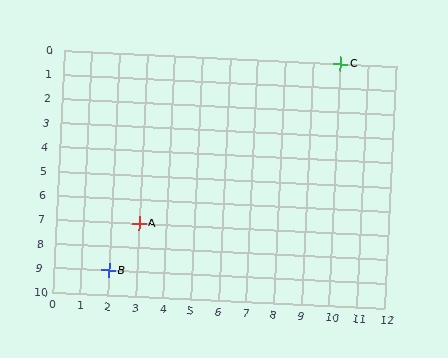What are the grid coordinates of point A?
Point A is at grid coordinates (3, 7).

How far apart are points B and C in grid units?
Points B and C are 8 columns and 9 rows apart (about 12.0 grid units diagonally).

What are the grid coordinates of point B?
Point B is at grid coordinates (2, 9).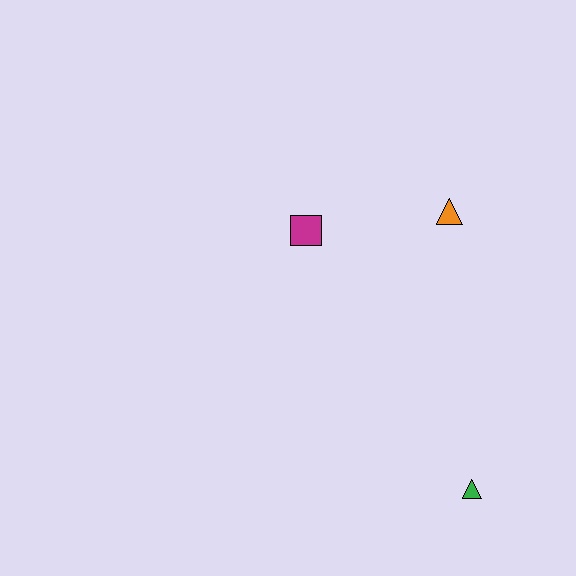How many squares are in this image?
There is 1 square.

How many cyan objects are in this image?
There are no cyan objects.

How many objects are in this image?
There are 3 objects.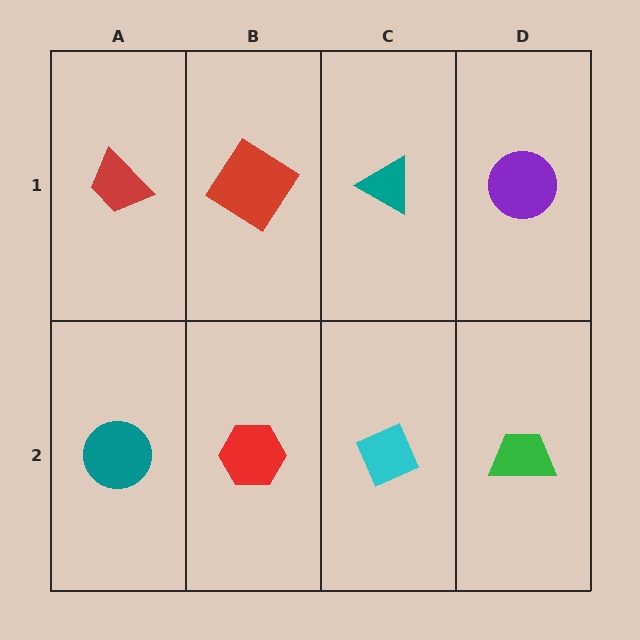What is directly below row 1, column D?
A green trapezoid.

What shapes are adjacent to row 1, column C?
A cyan diamond (row 2, column C), a red diamond (row 1, column B), a purple circle (row 1, column D).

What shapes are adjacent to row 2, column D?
A purple circle (row 1, column D), a cyan diamond (row 2, column C).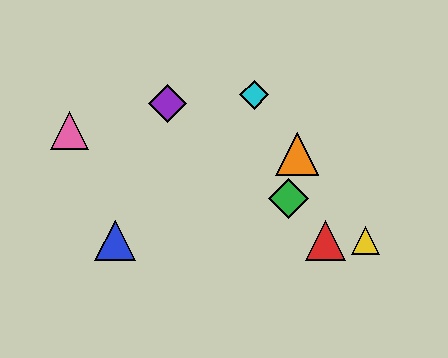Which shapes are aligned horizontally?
The red triangle, the blue triangle, the yellow triangle are aligned horizontally.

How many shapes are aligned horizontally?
3 shapes (the red triangle, the blue triangle, the yellow triangle) are aligned horizontally.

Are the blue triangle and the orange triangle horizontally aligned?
No, the blue triangle is at y≈241 and the orange triangle is at y≈154.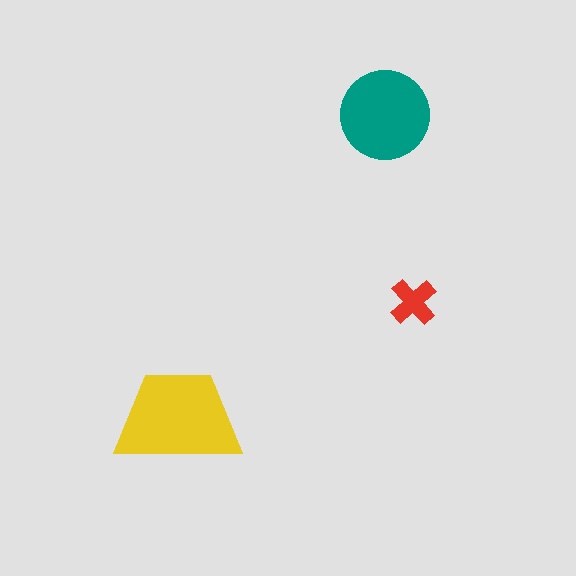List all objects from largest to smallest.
The yellow trapezoid, the teal circle, the red cross.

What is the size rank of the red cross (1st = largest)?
3rd.